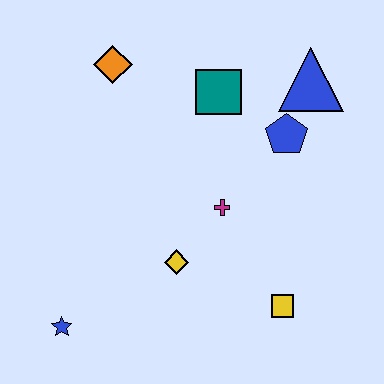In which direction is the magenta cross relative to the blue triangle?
The magenta cross is below the blue triangle.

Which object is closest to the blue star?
The yellow diamond is closest to the blue star.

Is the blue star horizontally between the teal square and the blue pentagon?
No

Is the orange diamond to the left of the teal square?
Yes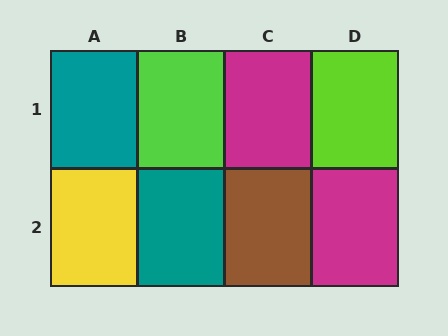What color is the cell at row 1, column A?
Teal.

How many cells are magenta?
2 cells are magenta.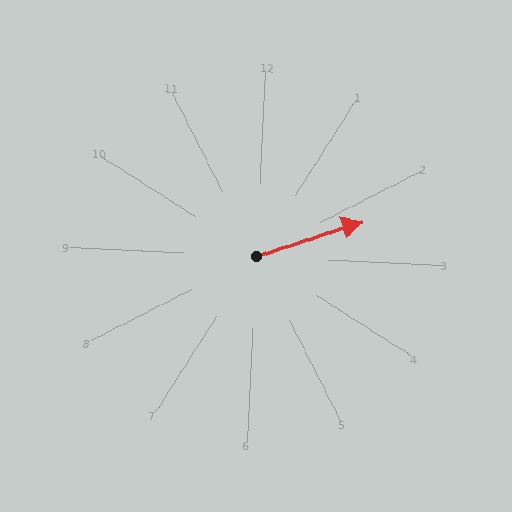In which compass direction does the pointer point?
East.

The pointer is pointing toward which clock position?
Roughly 2 o'clock.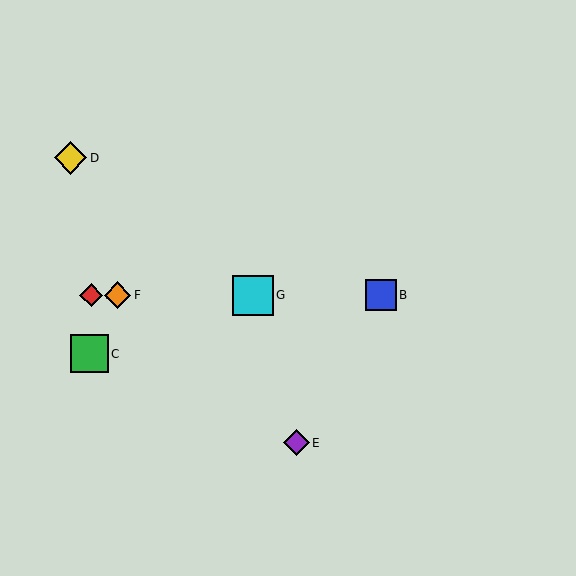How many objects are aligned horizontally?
4 objects (A, B, F, G) are aligned horizontally.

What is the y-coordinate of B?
Object B is at y≈295.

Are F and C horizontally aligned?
No, F is at y≈295 and C is at y≈354.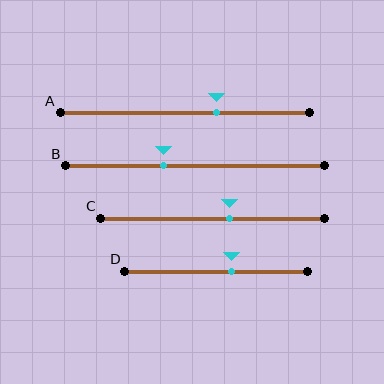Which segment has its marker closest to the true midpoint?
Segment C has its marker closest to the true midpoint.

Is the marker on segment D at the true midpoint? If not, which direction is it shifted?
No, the marker on segment D is shifted to the right by about 8% of the segment length.